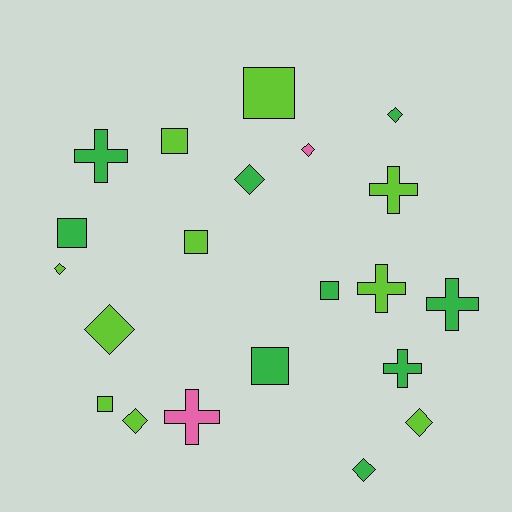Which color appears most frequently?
Lime, with 10 objects.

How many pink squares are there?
There are no pink squares.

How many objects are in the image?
There are 21 objects.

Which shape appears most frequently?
Diamond, with 8 objects.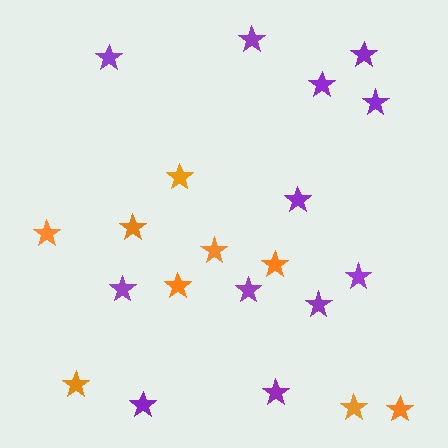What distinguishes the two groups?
There are 2 groups: one group of orange stars (9) and one group of purple stars (12).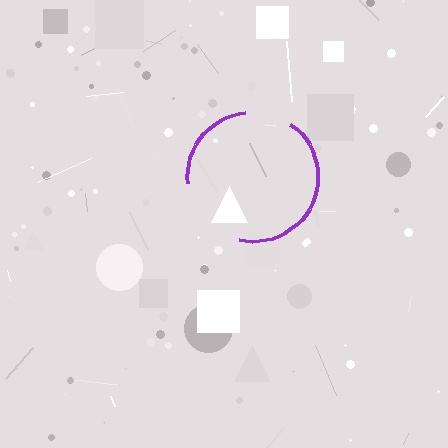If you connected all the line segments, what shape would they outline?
They would outline a circle.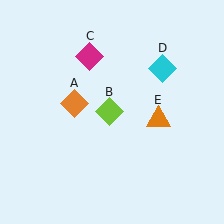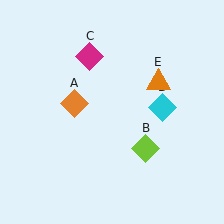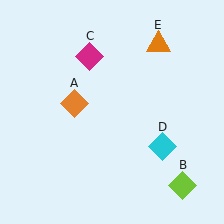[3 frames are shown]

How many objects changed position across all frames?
3 objects changed position: lime diamond (object B), cyan diamond (object D), orange triangle (object E).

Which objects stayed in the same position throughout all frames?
Orange diamond (object A) and magenta diamond (object C) remained stationary.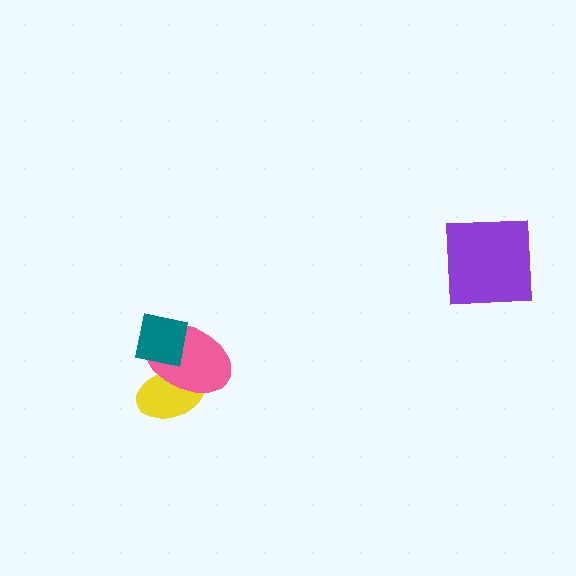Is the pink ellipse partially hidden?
Yes, it is partially covered by another shape.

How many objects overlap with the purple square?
0 objects overlap with the purple square.